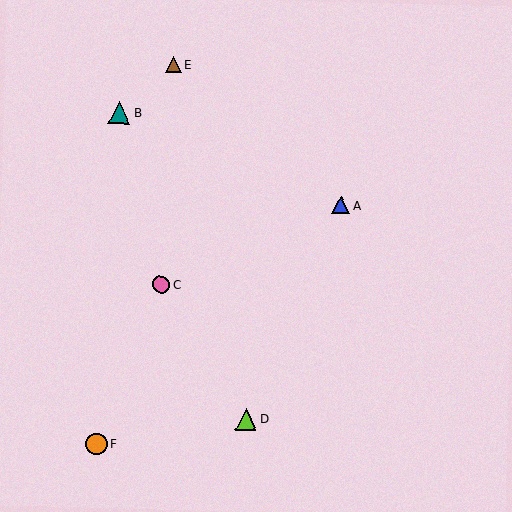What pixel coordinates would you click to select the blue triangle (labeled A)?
Click at (341, 205) to select the blue triangle A.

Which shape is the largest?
The teal triangle (labeled B) is the largest.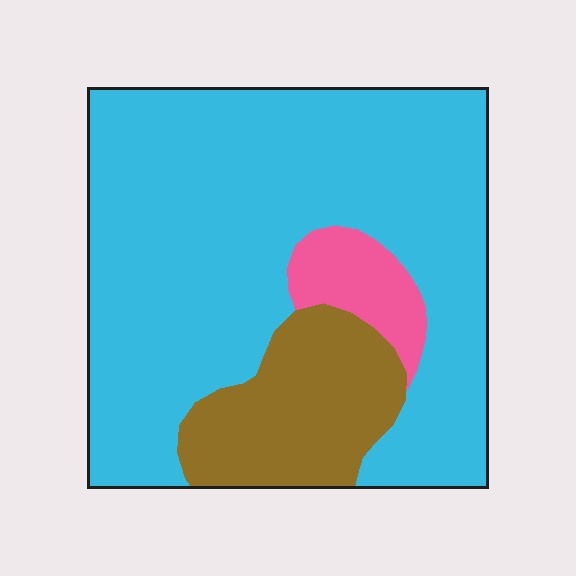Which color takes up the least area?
Pink, at roughly 5%.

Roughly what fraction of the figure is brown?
Brown covers roughly 20% of the figure.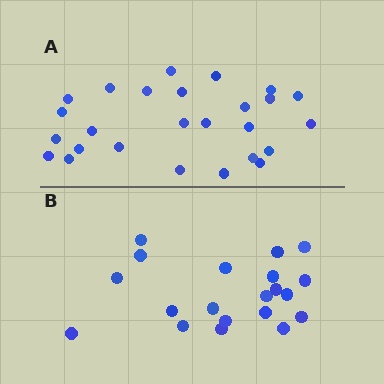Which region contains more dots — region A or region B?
Region A (the top region) has more dots.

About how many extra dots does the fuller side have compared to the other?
Region A has about 6 more dots than region B.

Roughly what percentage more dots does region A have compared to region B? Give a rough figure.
About 30% more.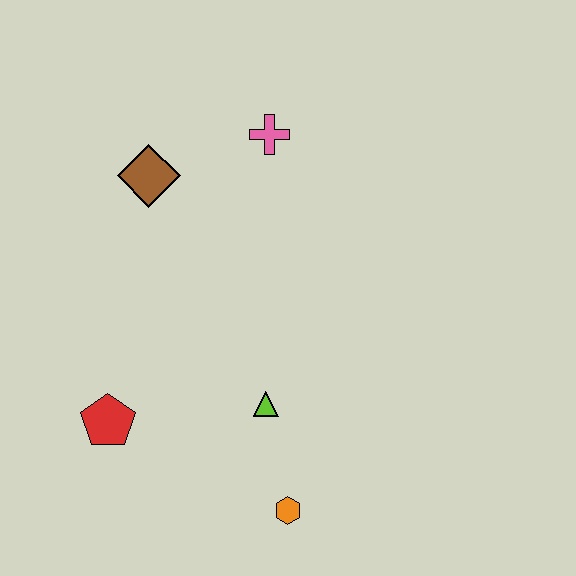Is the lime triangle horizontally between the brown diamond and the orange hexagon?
Yes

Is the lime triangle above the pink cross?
No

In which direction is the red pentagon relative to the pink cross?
The red pentagon is below the pink cross.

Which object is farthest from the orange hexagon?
The pink cross is farthest from the orange hexagon.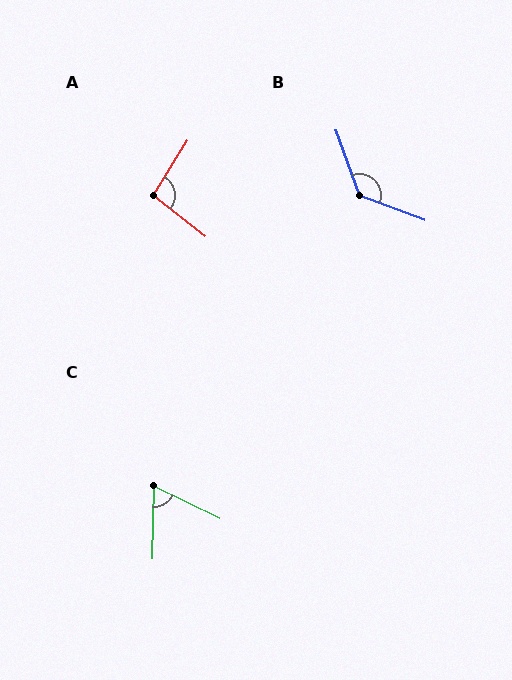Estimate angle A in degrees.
Approximately 97 degrees.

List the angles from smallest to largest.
C (65°), A (97°), B (131°).